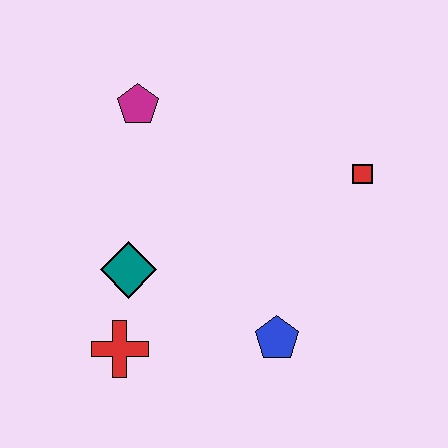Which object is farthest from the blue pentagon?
The magenta pentagon is farthest from the blue pentagon.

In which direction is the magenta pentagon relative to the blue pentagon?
The magenta pentagon is above the blue pentagon.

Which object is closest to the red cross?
The teal diamond is closest to the red cross.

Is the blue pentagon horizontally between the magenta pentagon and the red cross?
No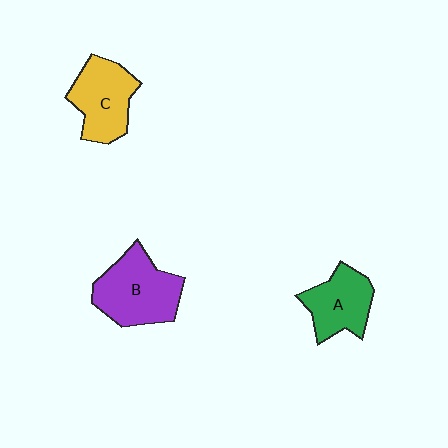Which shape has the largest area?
Shape B (purple).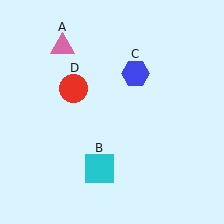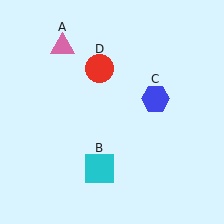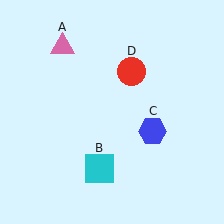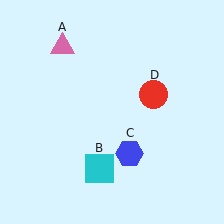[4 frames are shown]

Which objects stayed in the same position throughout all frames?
Pink triangle (object A) and cyan square (object B) remained stationary.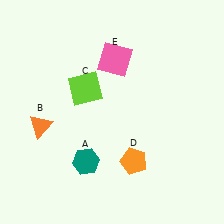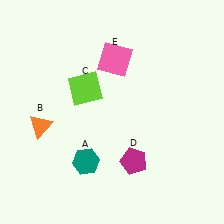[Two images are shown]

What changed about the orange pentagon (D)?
In Image 1, D is orange. In Image 2, it changed to magenta.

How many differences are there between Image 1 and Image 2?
There is 1 difference between the two images.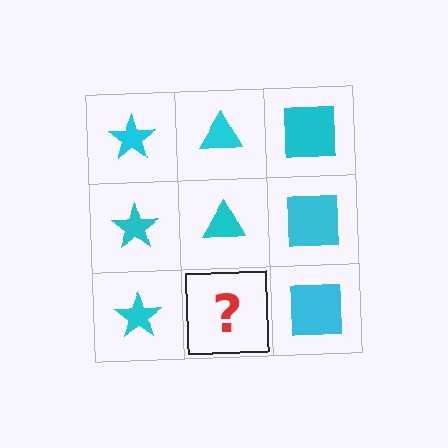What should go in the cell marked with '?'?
The missing cell should contain a cyan triangle.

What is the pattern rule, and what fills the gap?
The rule is that each column has a consistent shape. The gap should be filled with a cyan triangle.